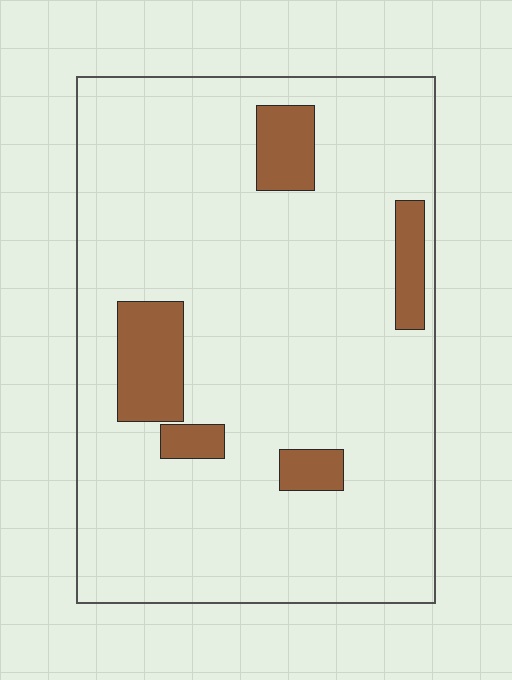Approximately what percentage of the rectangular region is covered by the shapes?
Approximately 10%.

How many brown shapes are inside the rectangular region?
5.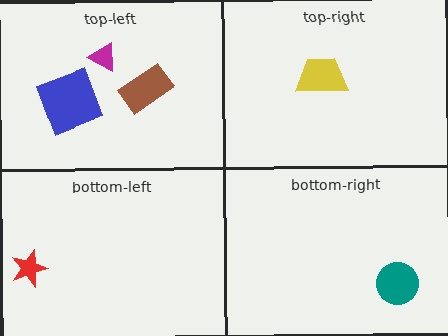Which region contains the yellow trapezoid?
The top-right region.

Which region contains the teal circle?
The bottom-right region.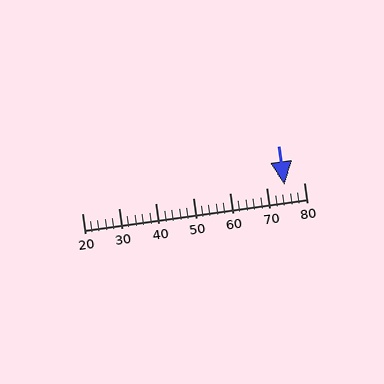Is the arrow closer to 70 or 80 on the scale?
The arrow is closer to 70.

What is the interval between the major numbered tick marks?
The major tick marks are spaced 10 units apart.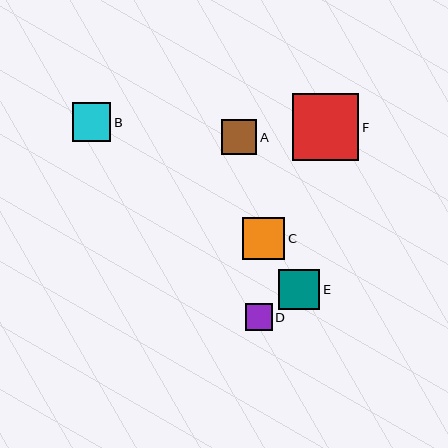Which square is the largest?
Square F is the largest with a size of approximately 67 pixels.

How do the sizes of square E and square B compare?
Square E and square B are approximately the same size.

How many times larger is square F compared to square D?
Square F is approximately 2.5 times the size of square D.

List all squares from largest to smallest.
From largest to smallest: F, C, E, B, A, D.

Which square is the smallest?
Square D is the smallest with a size of approximately 27 pixels.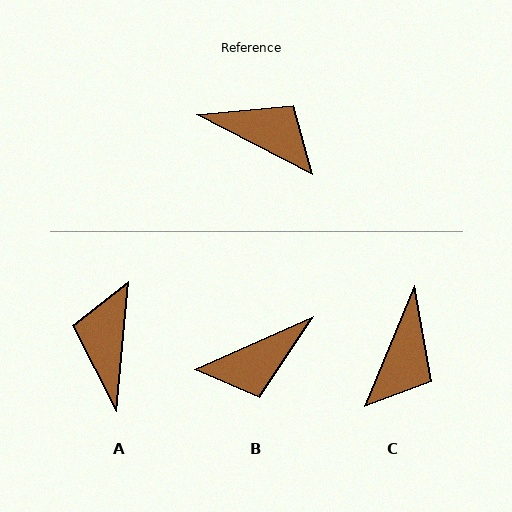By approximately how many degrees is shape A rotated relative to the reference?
Approximately 112 degrees counter-clockwise.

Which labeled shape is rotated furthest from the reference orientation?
B, about 129 degrees away.